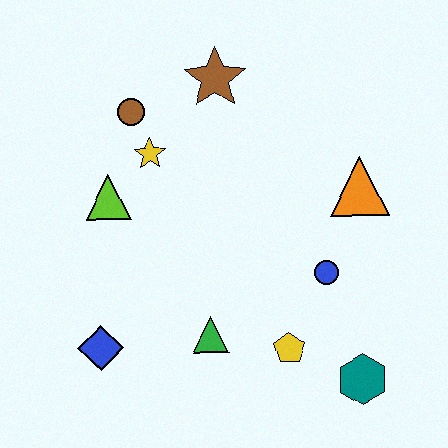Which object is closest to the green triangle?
The yellow pentagon is closest to the green triangle.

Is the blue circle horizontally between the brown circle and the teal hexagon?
Yes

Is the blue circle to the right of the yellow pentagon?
Yes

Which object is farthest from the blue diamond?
The orange triangle is farthest from the blue diamond.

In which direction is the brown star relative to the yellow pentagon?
The brown star is above the yellow pentagon.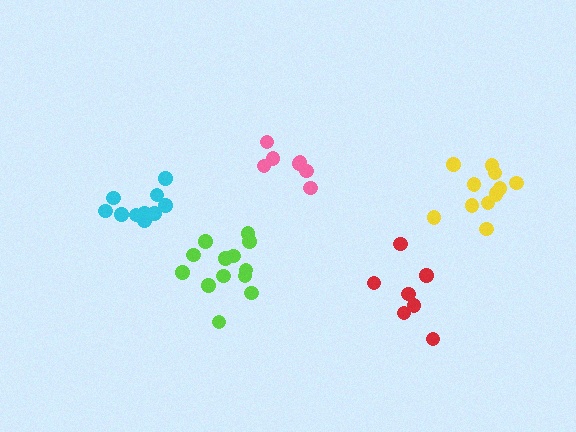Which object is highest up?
The pink cluster is topmost.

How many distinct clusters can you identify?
There are 5 distinct clusters.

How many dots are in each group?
Group 1: 13 dots, Group 2: 7 dots, Group 3: 12 dots, Group 4: 7 dots, Group 5: 10 dots (49 total).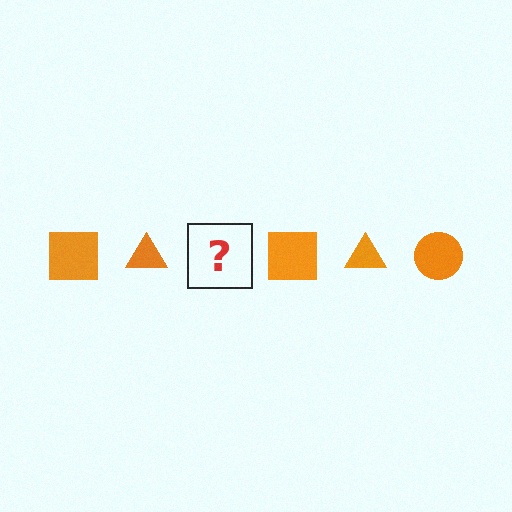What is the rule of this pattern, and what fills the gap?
The rule is that the pattern cycles through square, triangle, circle shapes in orange. The gap should be filled with an orange circle.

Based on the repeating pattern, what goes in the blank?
The blank should be an orange circle.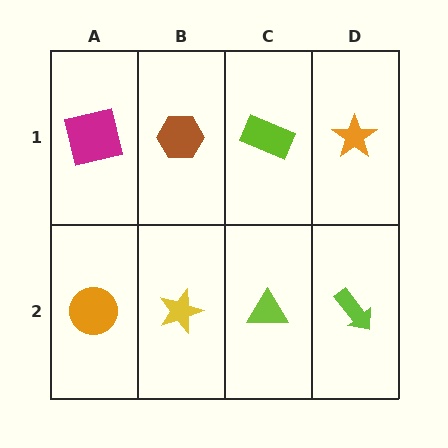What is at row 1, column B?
A brown hexagon.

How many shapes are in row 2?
4 shapes.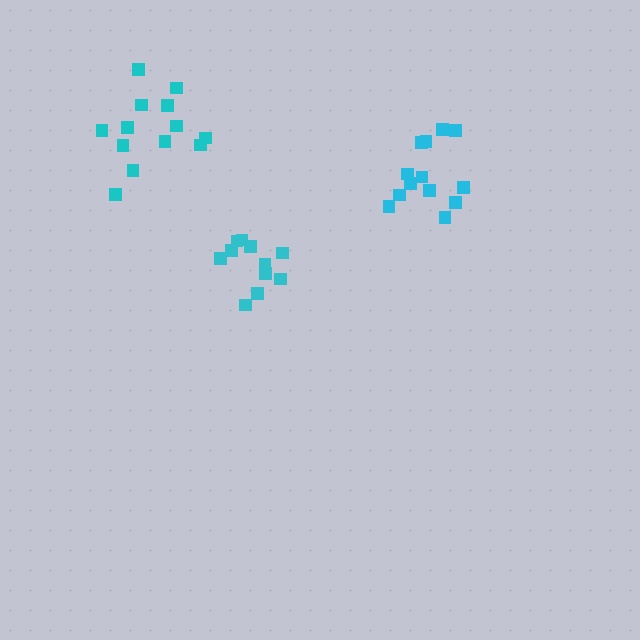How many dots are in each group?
Group 1: 12 dots, Group 2: 13 dots, Group 3: 13 dots (38 total).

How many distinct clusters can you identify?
There are 3 distinct clusters.